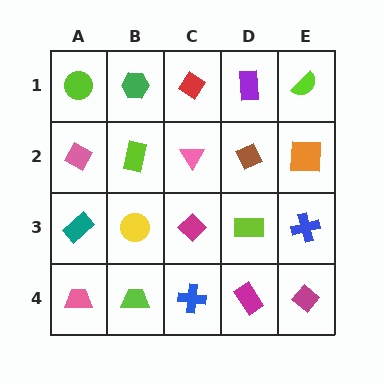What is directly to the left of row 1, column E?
A purple rectangle.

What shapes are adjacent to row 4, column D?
A lime rectangle (row 3, column D), a blue cross (row 4, column C), a magenta diamond (row 4, column E).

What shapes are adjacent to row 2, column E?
A lime semicircle (row 1, column E), a blue cross (row 3, column E), a brown diamond (row 2, column D).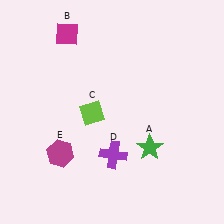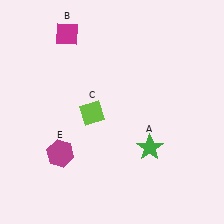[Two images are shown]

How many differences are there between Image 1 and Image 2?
There is 1 difference between the two images.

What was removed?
The purple cross (D) was removed in Image 2.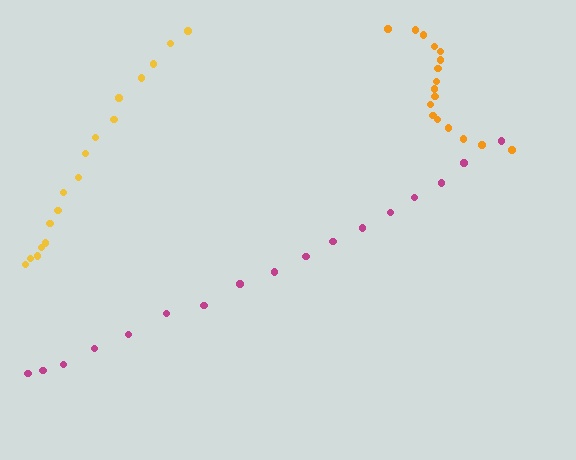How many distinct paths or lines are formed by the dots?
There are 3 distinct paths.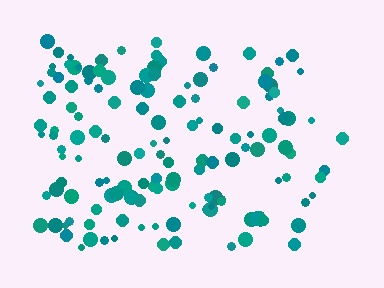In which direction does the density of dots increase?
From right to left, with the left side densest.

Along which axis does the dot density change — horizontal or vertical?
Horizontal.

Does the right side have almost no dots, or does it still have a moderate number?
Still a moderate number, just noticeably fewer than the left.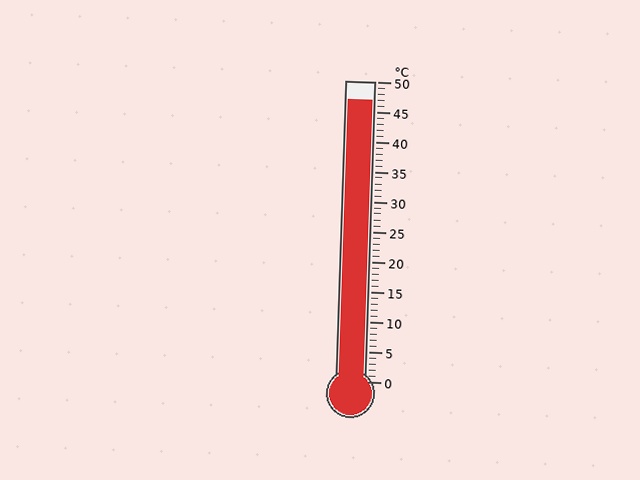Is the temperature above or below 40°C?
The temperature is above 40°C.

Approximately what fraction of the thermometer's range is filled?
The thermometer is filled to approximately 95% of its range.